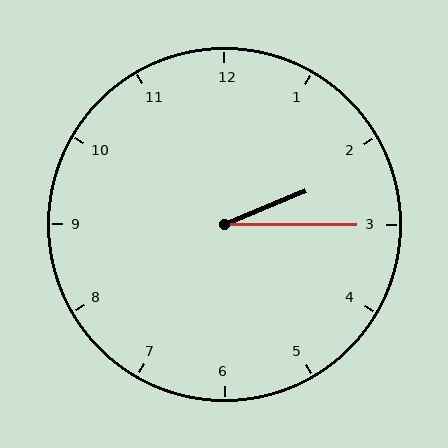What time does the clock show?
2:15.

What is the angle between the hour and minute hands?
Approximately 22 degrees.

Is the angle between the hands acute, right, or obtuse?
It is acute.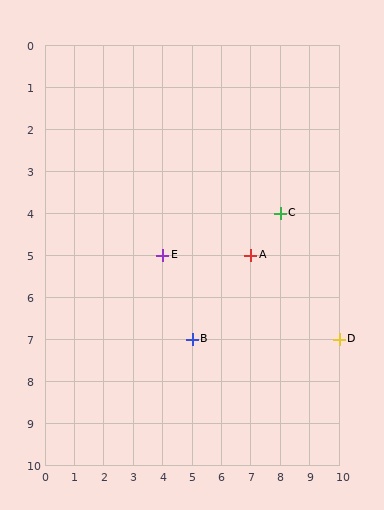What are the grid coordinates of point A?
Point A is at grid coordinates (7, 5).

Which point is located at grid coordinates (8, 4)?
Point C is at (8, 4).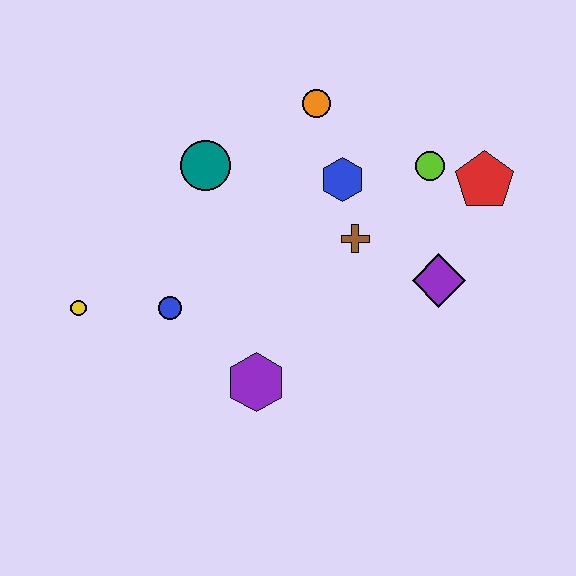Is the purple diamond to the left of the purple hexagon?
No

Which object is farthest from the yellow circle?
The red pentagon is farthest from the yellow circle.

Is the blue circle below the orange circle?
Yes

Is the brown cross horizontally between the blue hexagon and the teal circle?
No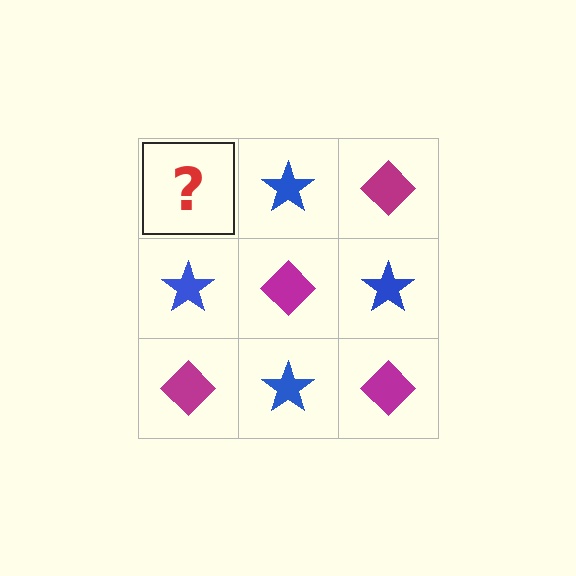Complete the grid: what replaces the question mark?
The question mark should be replaced with a magenta diamond.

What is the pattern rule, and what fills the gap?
The rule is that it alternates magenta diamond and blue star in a checkerboard pattern. The gap should be filled with a magenta diamond.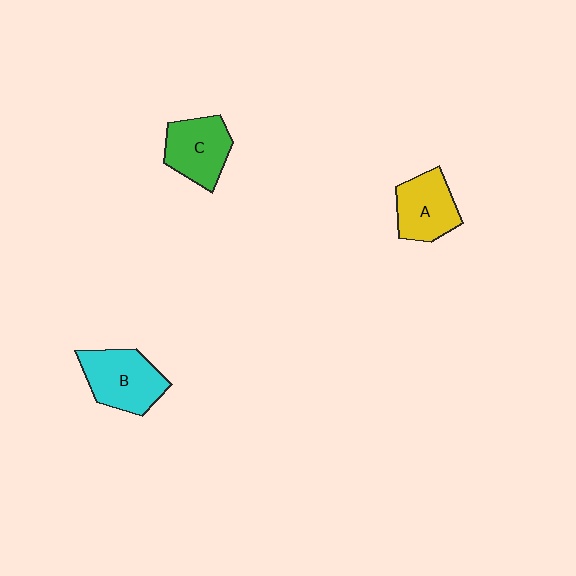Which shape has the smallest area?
Shape A (yellow).